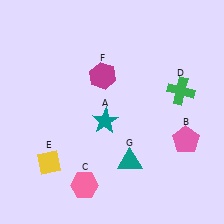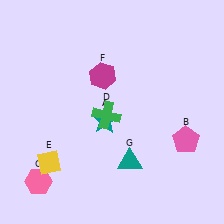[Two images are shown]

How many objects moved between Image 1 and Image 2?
2 objects moved between the two images.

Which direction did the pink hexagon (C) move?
The pink hexagon (C) moved left.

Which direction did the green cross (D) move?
The green cross (D) moved left.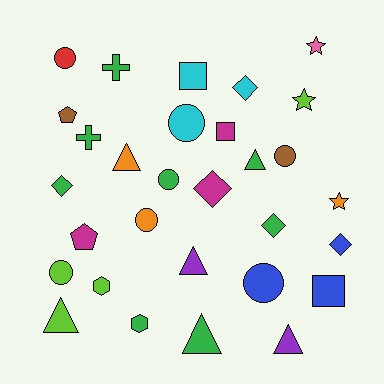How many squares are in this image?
There are 3 squares.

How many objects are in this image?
There are 30 objects.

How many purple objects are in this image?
There are 2 purple objects.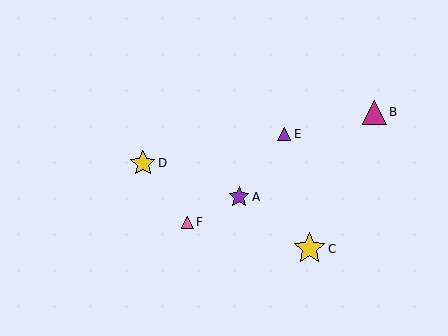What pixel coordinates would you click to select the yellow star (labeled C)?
Click at (310, 249) to select the yellow star C.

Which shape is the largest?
The yellow star (labeled C) is the largest.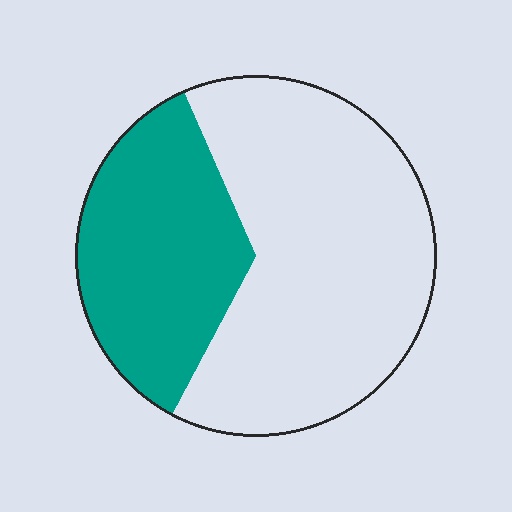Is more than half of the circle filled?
No.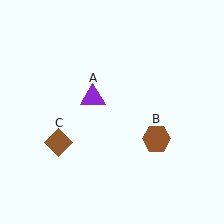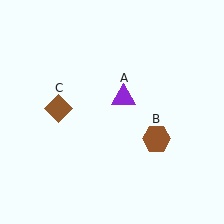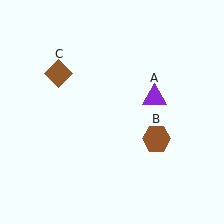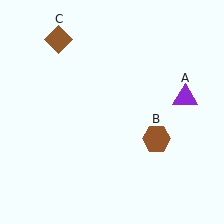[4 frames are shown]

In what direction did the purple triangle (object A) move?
The purple triangle (object A) moved right.